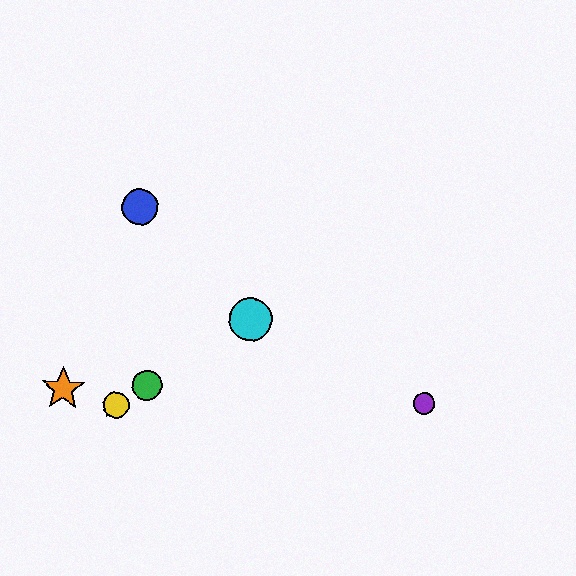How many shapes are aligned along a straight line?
4 shapes (the red star, the green circle, the yellow circle, the cyan circle) are aligned along a straight line.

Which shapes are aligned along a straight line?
The red star, the green circle, the yellow circle, the cyan circle are aligned along a straight line.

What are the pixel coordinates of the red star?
The red star is at (114, 407).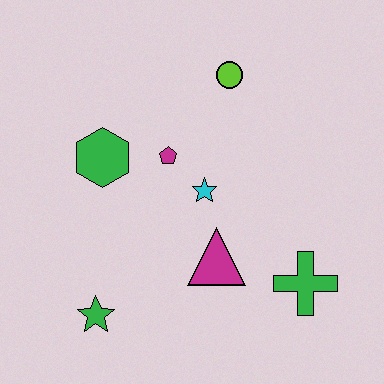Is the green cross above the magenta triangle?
No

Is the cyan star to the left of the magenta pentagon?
No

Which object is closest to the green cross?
The magenta triangle is closest to the green cross.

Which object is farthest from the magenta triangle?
The lime circle is farthest from the magenta triangle.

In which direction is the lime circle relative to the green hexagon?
The lime circle is to the right of the green hexagon.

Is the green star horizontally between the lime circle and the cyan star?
No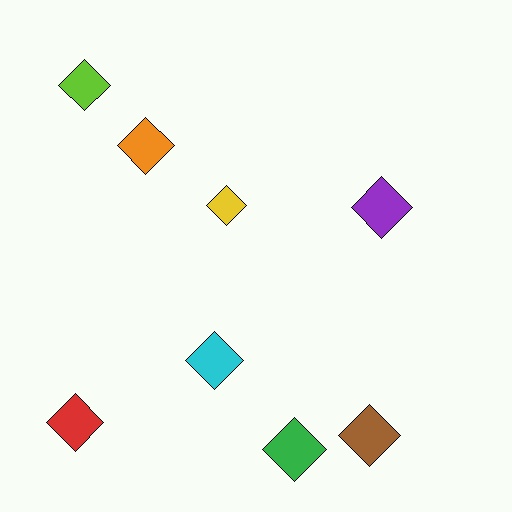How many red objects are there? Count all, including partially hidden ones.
There is 1 red object.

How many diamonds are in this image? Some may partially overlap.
There are 8 diamonds.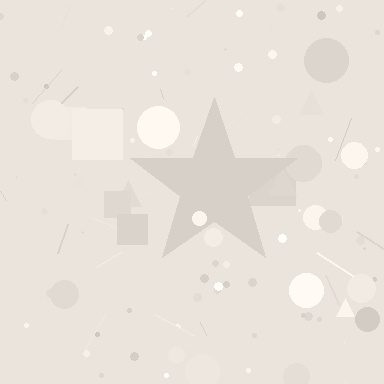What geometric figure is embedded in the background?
A star is embedded in the background.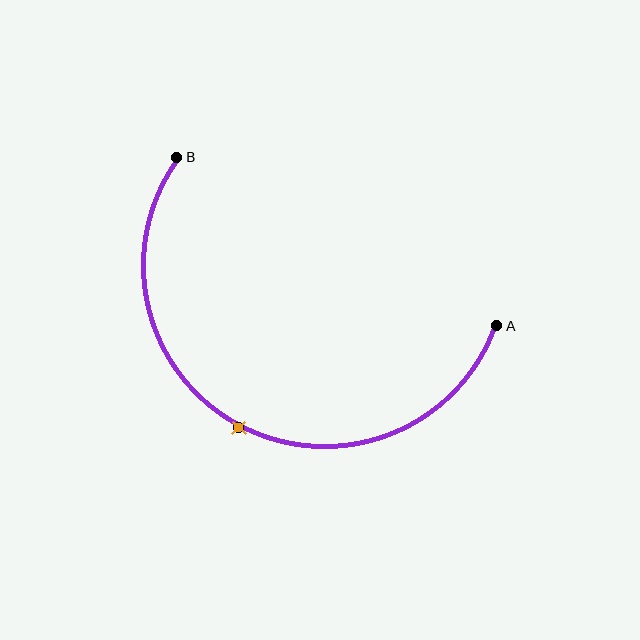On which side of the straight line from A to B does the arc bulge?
The arc bulges below the straight line connecting A and B.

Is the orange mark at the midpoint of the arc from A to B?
Yes. The orange mark lies on the arc at equal arc-length from both A and B — it is the arc midpoint.